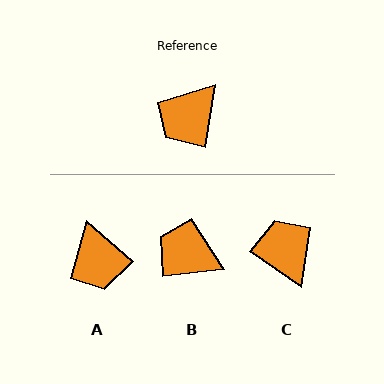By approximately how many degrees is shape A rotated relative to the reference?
Approximately 58 degrees counter-clockwise.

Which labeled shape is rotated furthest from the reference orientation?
C, about 115 degrees away.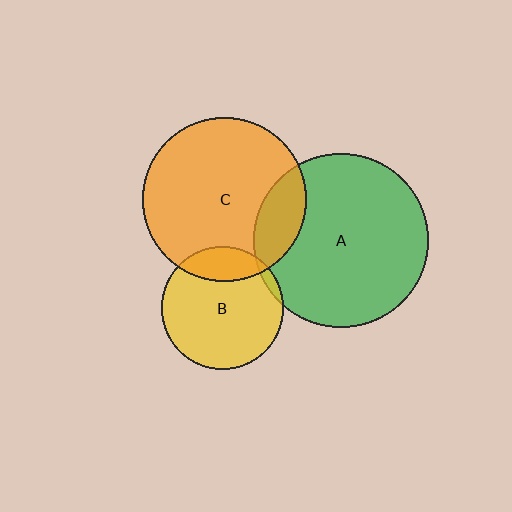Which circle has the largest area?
Circle A (green).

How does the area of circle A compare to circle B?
Approximately 2.0 times.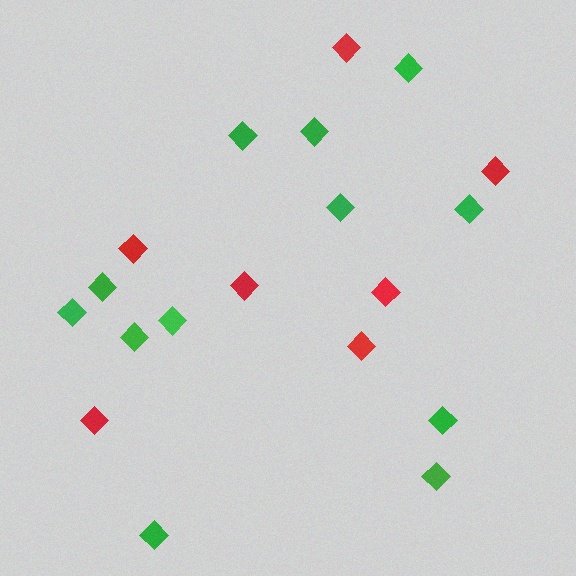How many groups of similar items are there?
There are 2 groups: one group of green diamonds (12) and one group of red diamonds (7).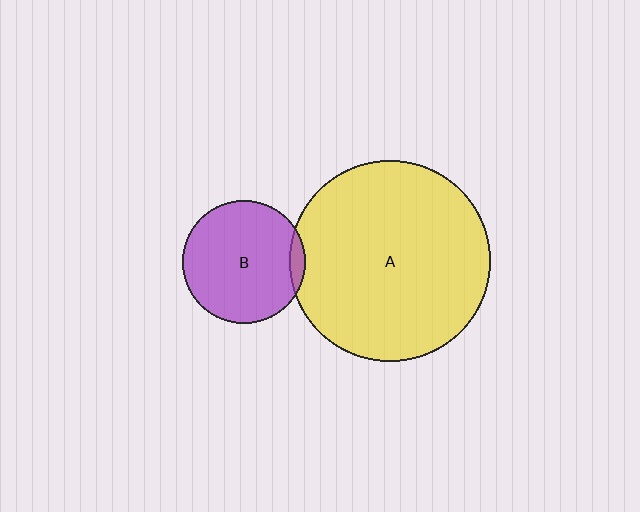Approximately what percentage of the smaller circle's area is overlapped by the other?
Approximately 5%.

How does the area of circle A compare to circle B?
Approximately 2.7 times.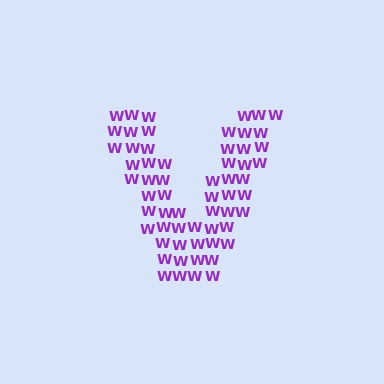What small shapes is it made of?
It is made of small letter W's.